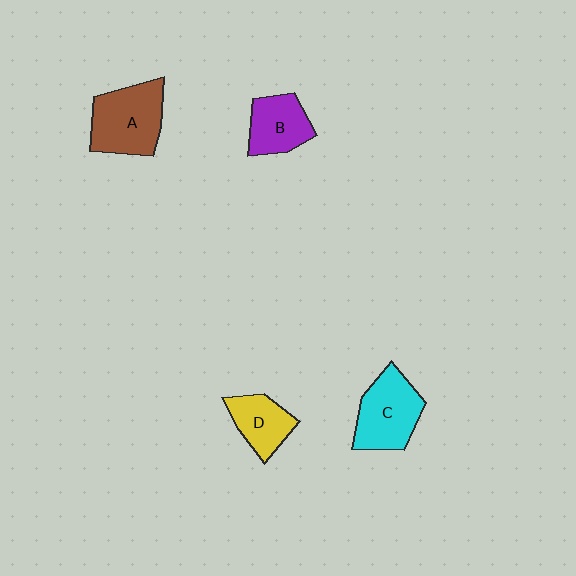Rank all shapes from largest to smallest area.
From largest to smallest: A (brown), C (cyan), B (purple), D (yellow).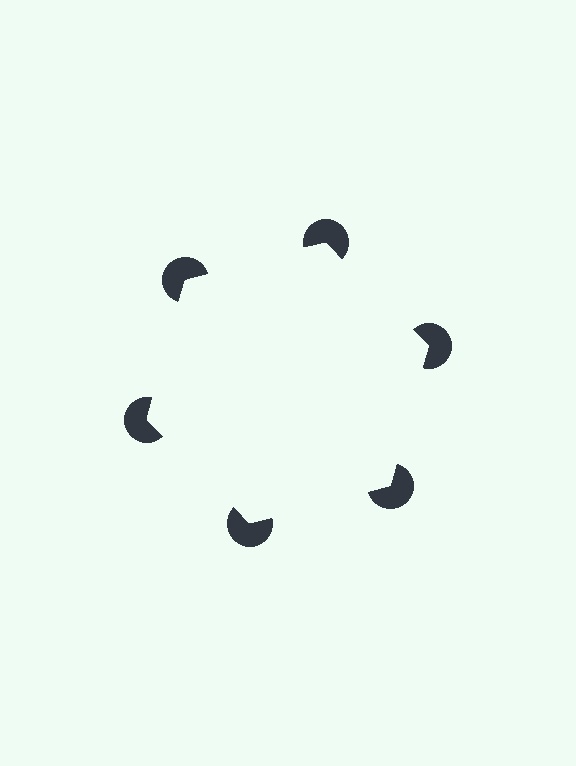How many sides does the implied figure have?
6 sides.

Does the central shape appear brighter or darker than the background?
It typically appears slightly brighter than the background, even though no actual brightness change is drawn.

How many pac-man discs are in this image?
There are 6 — one at each vertex of the illusory hexagon.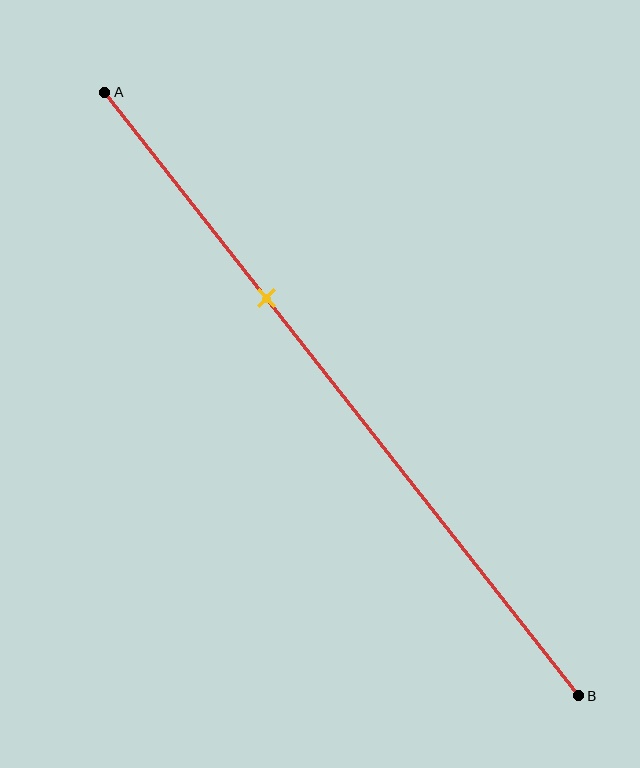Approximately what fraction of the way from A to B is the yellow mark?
The yellow mark is approximately 35% of the way from A to B.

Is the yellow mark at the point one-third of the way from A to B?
Yes, the mark is approximately at the one-third point.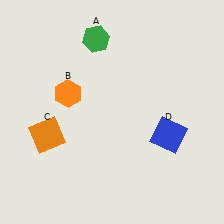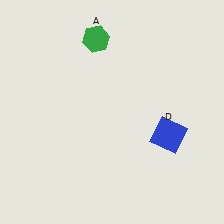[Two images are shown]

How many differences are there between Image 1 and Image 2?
There are 2 differences between the two images.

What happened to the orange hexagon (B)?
The orange hexagon (B) was removed in Image 2. It was in the top-left area of Image 1.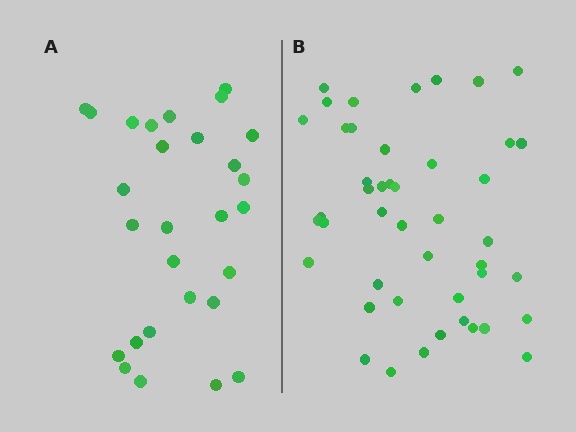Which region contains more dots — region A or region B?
Region B (the right region) has more dots.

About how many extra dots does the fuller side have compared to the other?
Region B has approximately 15 more dots than region A.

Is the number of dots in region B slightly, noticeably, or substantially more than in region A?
Region B has substantially more. The ratio is roughly 1.6 to 1.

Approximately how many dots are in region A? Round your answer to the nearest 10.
About 30 dots. (The exact count is 28, which rounds to 30.)